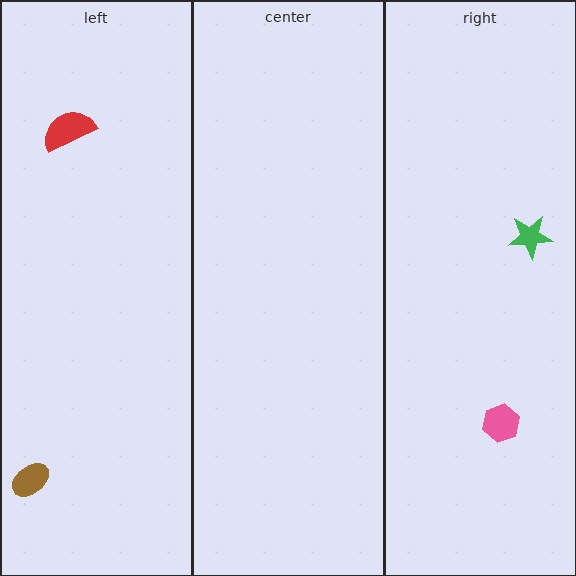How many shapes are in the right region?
2.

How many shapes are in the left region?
2.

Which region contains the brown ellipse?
The left region.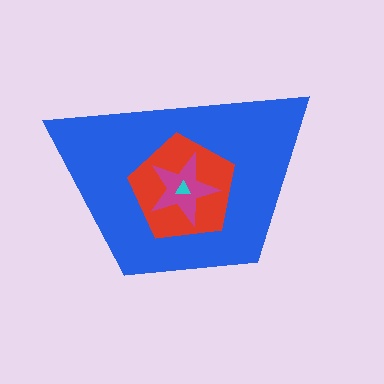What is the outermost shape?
The blue trapezoid.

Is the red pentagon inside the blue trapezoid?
Yes.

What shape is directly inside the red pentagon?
The magenta star.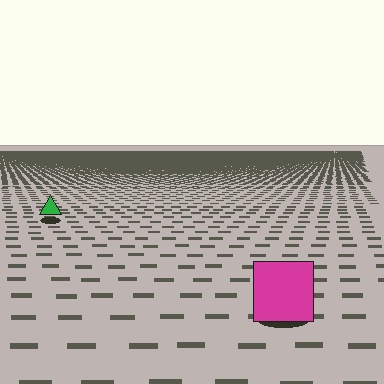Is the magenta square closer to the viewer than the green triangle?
Yes. The magenta square is closer — you can tell from the texture gradient: the ground texture is coarser near it.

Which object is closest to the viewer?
The magenta square is closest. The texture marks near it are larger and more spread out.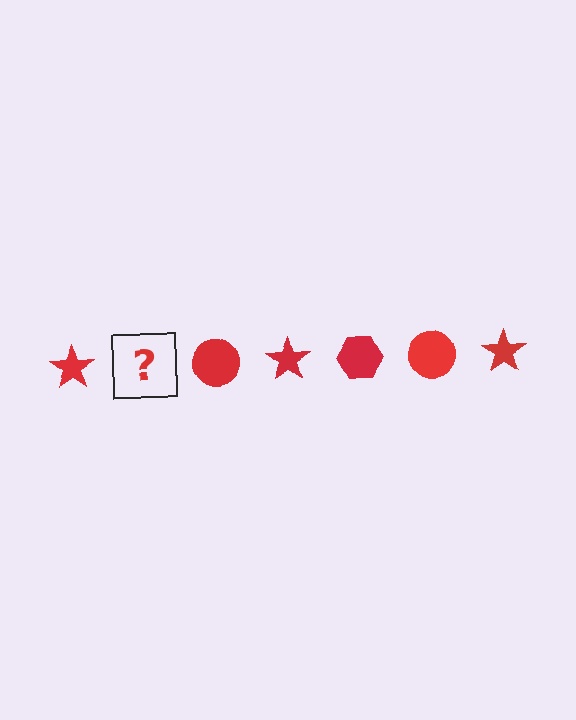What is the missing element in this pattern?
The missing element is a red hexagon.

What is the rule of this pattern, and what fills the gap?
The rule is that the pattern cycles through star, hexagon, circle shapes in red. The gap should be filled with a red hexagon.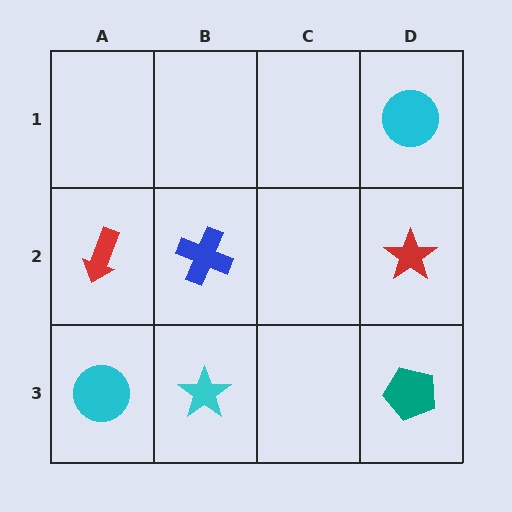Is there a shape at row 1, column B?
No, that cell is empty.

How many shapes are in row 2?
3 shapes.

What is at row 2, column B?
A blue cross.